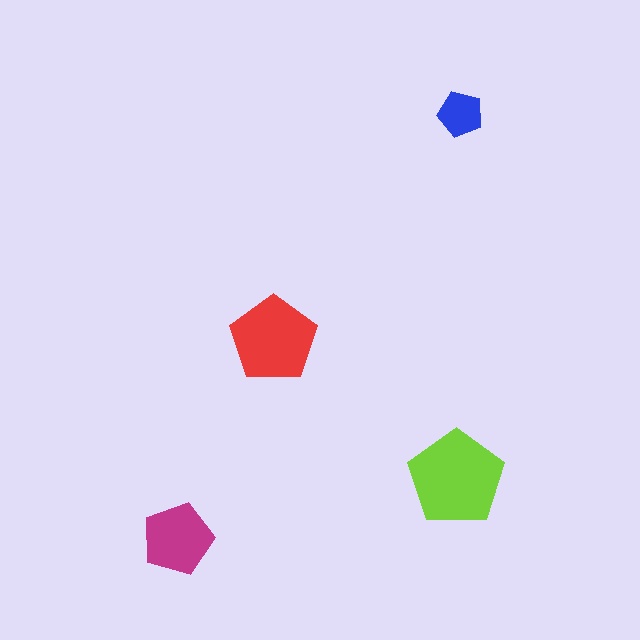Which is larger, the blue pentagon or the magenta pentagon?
The magenta one.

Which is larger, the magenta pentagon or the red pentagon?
The red one.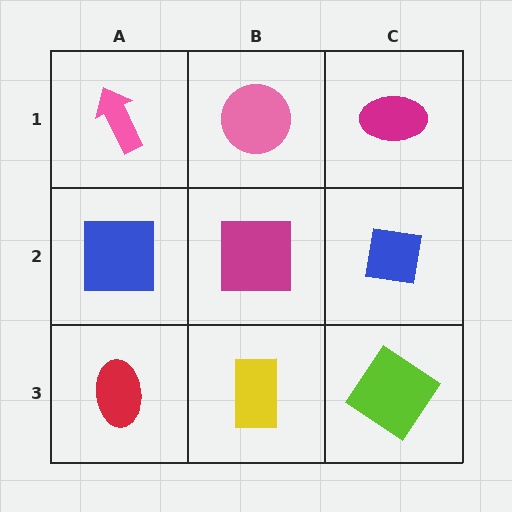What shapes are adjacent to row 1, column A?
A blue square (row 2, column A), a pink circle (row 1, column B).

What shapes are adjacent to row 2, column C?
A magenta ellipse (row 1, column C), a lime diamond (row 3, column C), a magenta square (row 2, column B).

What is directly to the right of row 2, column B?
A blue square.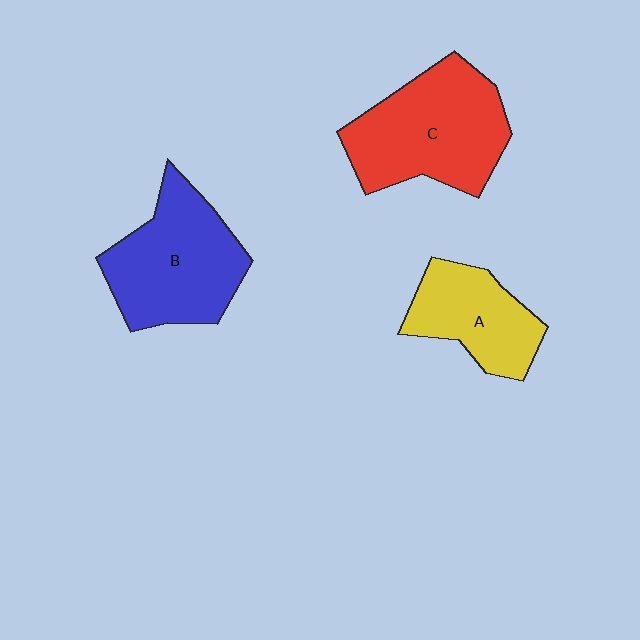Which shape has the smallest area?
Shape A (yellow).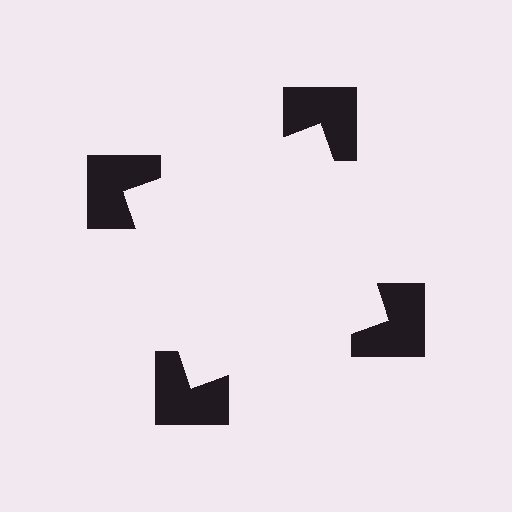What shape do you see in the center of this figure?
An illusory square — its edges are inferred from the aligned wedge cuts in the notched squares, not physically drawn.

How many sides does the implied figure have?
4 sides.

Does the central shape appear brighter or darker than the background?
It typically appears slightly brighter than the background, even though no actual brightness change is drawn.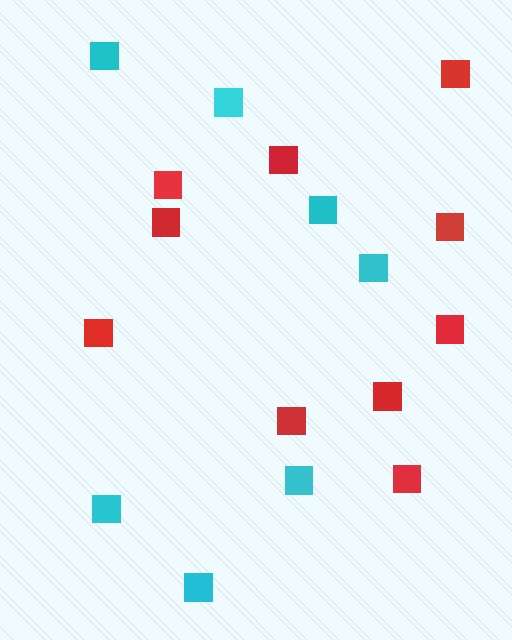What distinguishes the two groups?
There are 2 groups: one group of red squares (10) and one group of cyan squares (7).